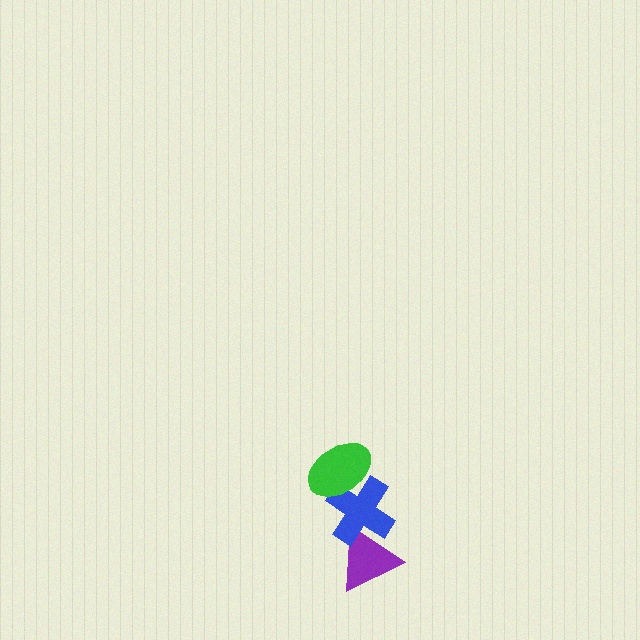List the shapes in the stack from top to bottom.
From top to bottom: the green ellipse, the blue cross, the purple triangle.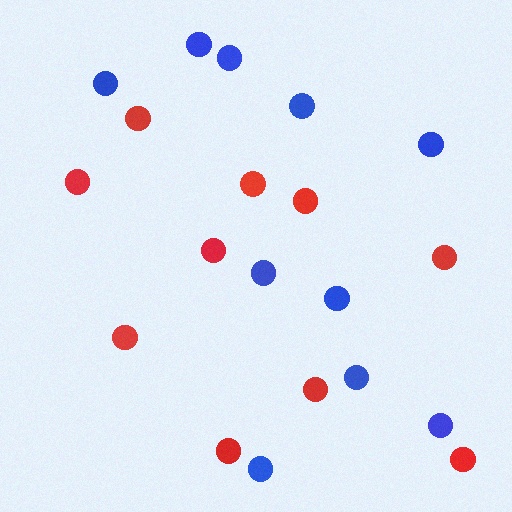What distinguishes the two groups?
There are 2 groups: one group of red circles (10) and one group of blue circles (10).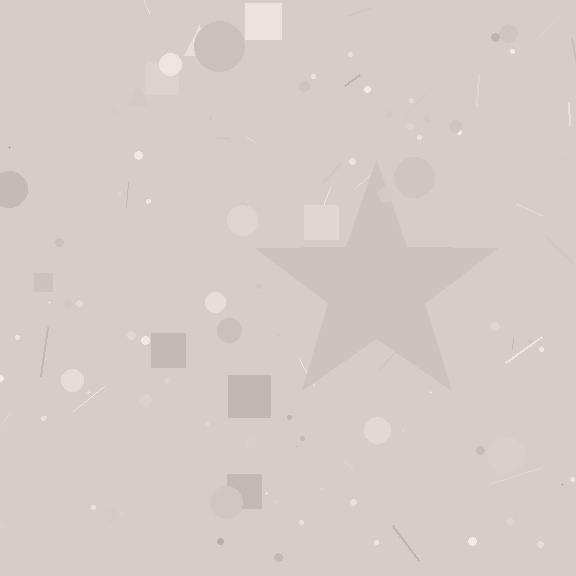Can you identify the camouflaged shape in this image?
The camouflaged shape is a star.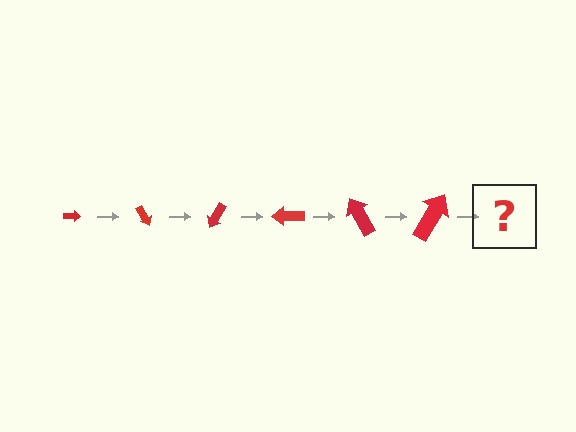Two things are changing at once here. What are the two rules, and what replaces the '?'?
The two rules are that the arrow grows larger each step and it rotates 60 degrees each step. The '?' should be an arrow, larger than the previous one and rotated 360 degrees from the start.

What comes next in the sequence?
The next element should be an arrow, larger than the previous one and rotated 360 degrees from the start.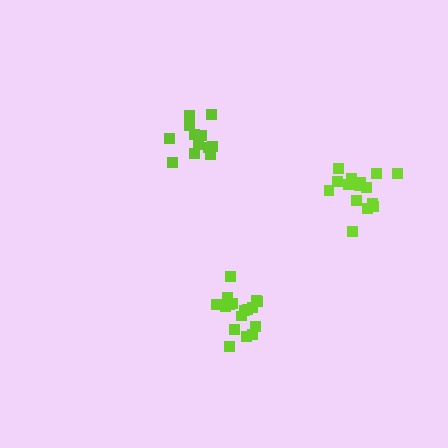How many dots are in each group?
Group 1: 12 dots, Group 2: 17 dots, Group 3: 15 dots (44 total).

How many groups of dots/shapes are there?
There are 3 groups.